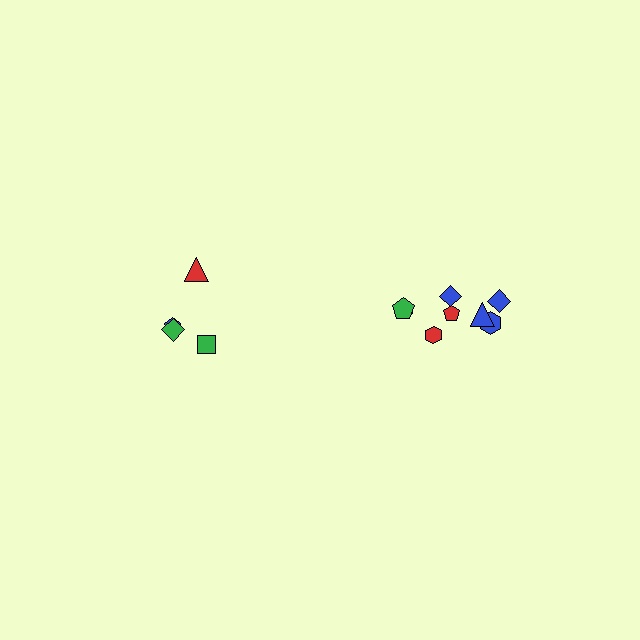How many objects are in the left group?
There are 4 objects.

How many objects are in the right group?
There are 8 objects.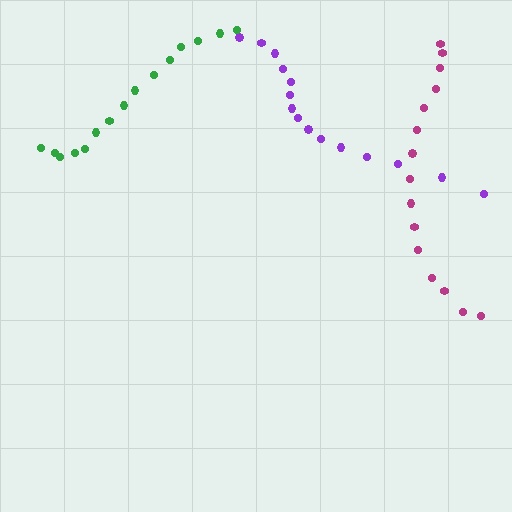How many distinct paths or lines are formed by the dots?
There are 3 distinct paths.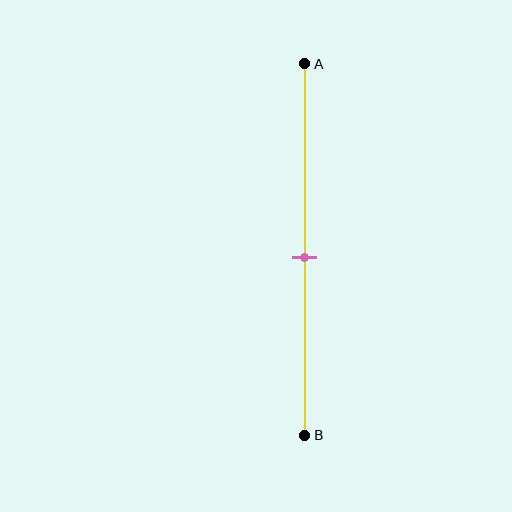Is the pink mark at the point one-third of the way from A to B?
No, the mark is at about 50% from A, not at the 33% one-third point.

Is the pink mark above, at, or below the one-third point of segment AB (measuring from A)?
The pink mark is below the one-third point of segment AB.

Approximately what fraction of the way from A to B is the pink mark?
The pink mark is approximately 50% of the way from A to B.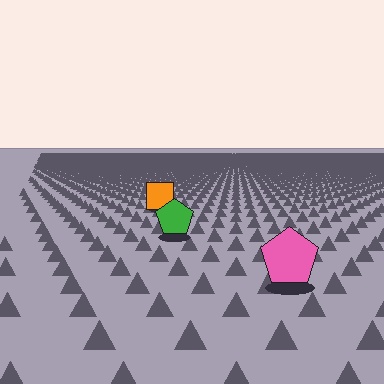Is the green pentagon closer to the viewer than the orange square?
Yes. The green pentagon is closer — you can tell from the texture gradient: the ground texture is coarser near it.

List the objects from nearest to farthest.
From nearest to farthest: the pink pentagon, the green pentagon, the orange square.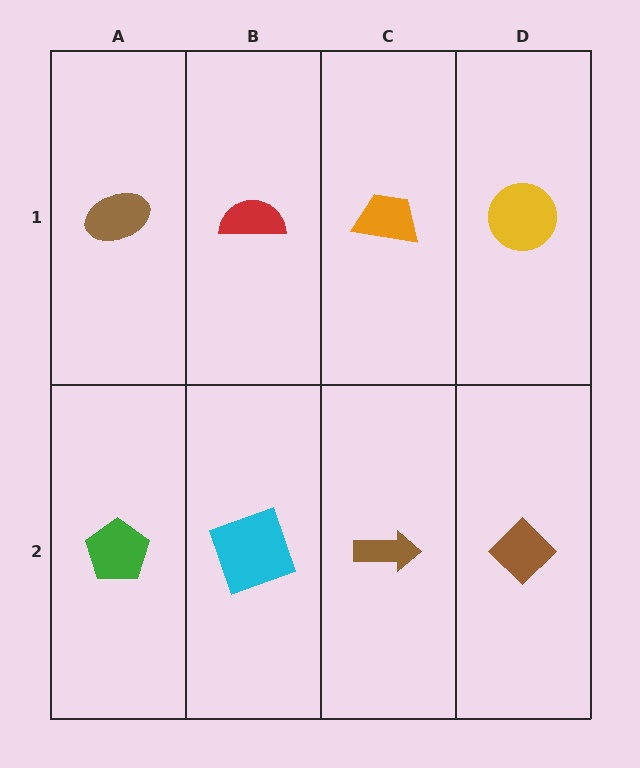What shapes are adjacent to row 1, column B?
A cyan square (row 2, column B), a brown ellipse (row 1, column A), an orange trapezoid (row 1, column C).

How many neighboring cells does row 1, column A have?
2.